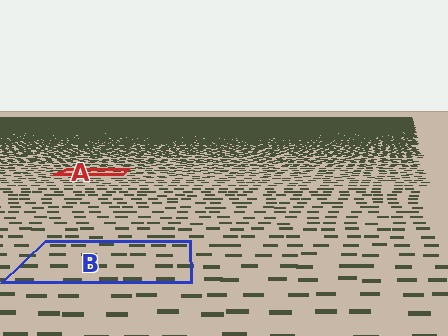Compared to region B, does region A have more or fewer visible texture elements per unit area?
Region A has more texture elements per unit area — they are packed more densely because it is farther away.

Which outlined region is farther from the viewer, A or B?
Region A is farther from the viewer — the texture elements inside it appear smaller and more densely packed.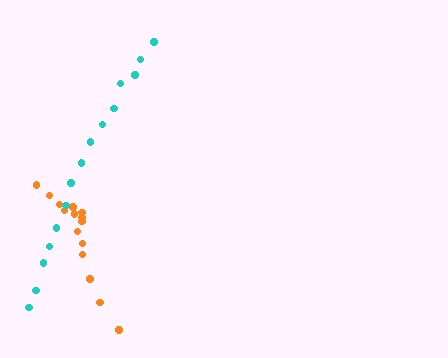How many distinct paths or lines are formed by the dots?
There are 2 distinct paths.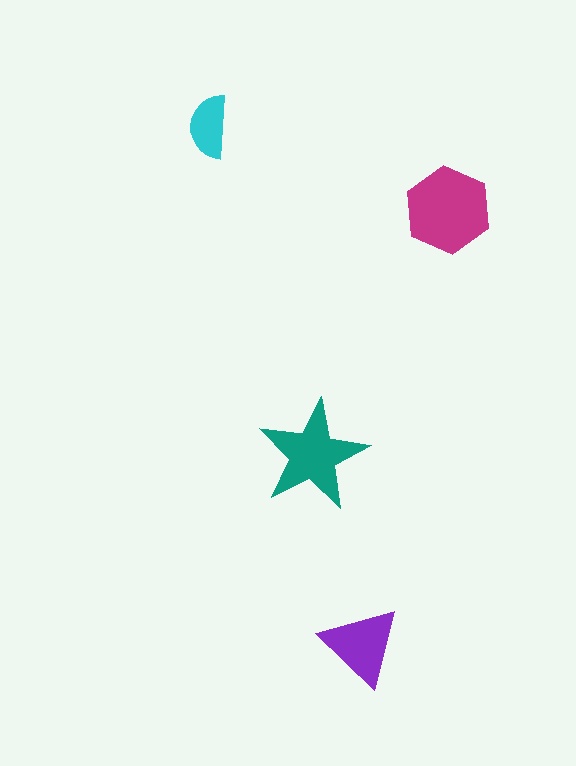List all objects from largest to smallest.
The magenta hexagon, the teal star, the purple triangle, the cyan semicircle.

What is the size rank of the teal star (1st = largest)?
2nd.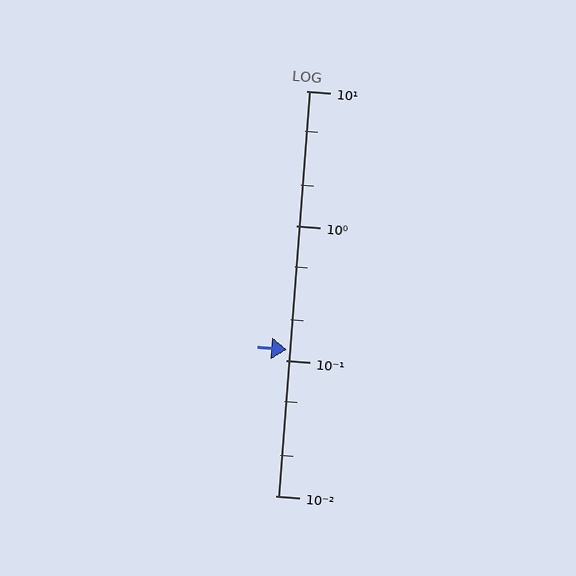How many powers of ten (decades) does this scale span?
The scale spans 3 decades, from 0.01 to 10.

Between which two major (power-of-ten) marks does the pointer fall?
The pointer is between 0.1 and 1.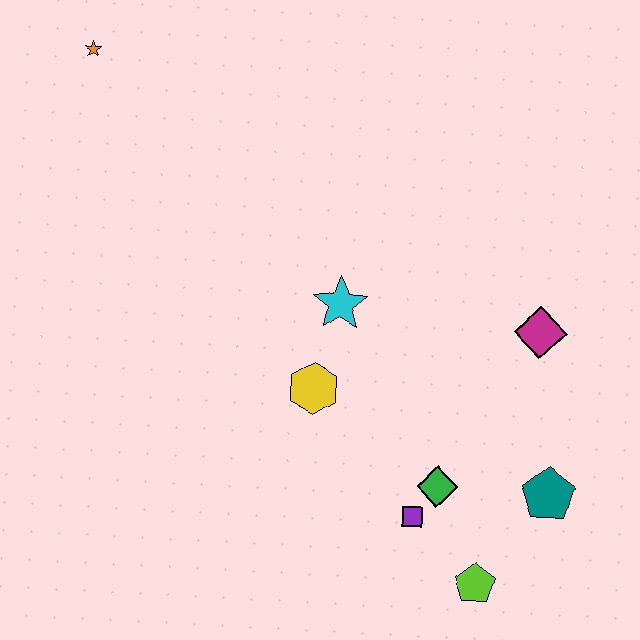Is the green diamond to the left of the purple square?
No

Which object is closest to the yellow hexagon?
The cyan star is closest to the yellow hexagon.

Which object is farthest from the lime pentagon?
The orange star is farthest from the lime pentagon.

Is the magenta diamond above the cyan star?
No